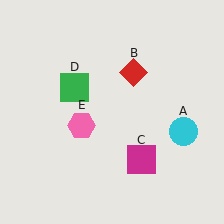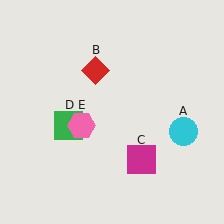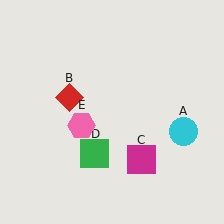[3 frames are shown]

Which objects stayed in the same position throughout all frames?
Cyan circle (object A) and magenta square (object C) and pink hexagon (object E) remained stationary.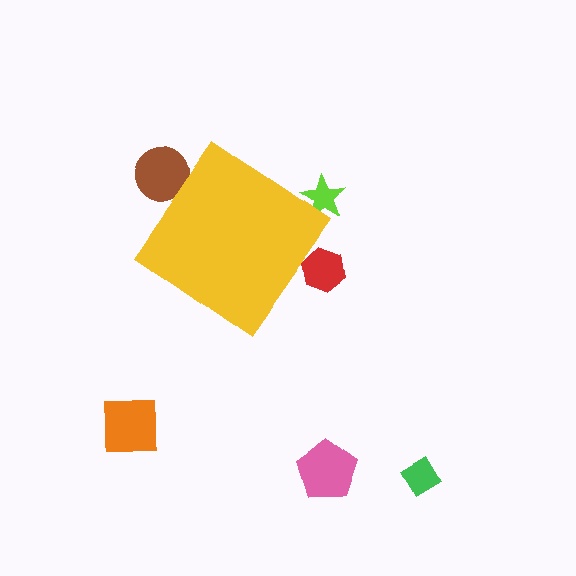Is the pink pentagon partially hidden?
No, the pink pentagon is fully visible.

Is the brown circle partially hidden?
Yes, the brown circle is partially hidden behind the yellow diamond.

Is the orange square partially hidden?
No, the orange square is fully visible.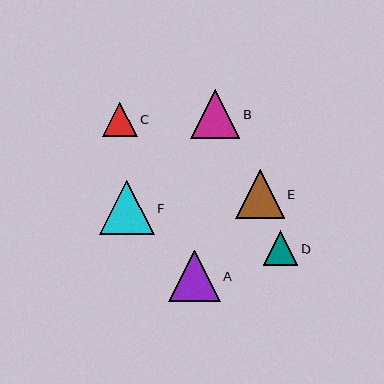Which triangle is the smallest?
Triangle D is the smallest with a size of approximately 34 pixels.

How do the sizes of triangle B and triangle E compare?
Triangle B and triangle E are approximately the same size.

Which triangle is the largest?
Triangle F is the largest with a size of approximately 54 pixels.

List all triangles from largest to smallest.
From largest to smallest: F, A, B, E, C, D.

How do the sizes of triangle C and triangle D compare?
Triangle C and triangle D are approximately the same size.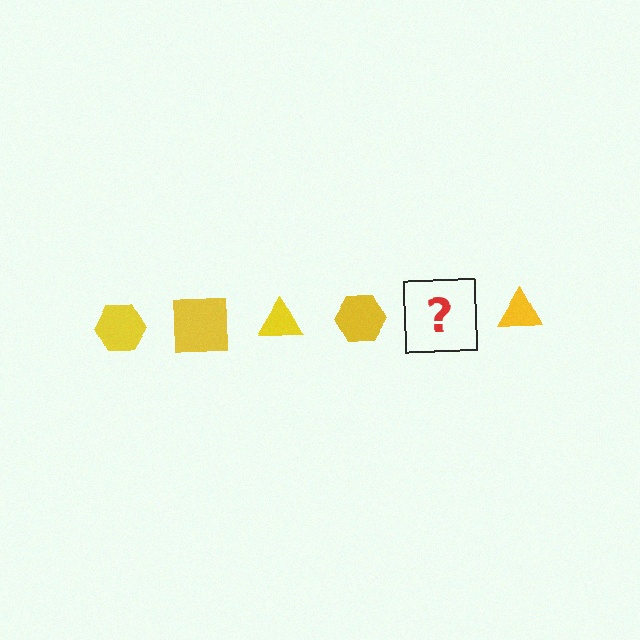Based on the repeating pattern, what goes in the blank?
The blank should be a yellow square.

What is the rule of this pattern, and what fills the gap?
The rule is that the pattern cycles through hexagon, square, triangle shapes in yellow. The gap should be filled with a yellow square.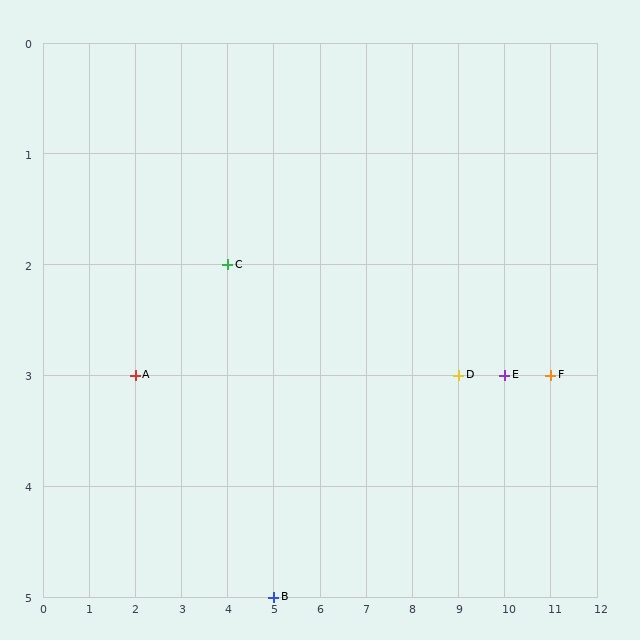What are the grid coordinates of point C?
Point C is at grid coordinates (4, 2).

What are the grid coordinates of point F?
Point F is at grid coordinates (11, 3).